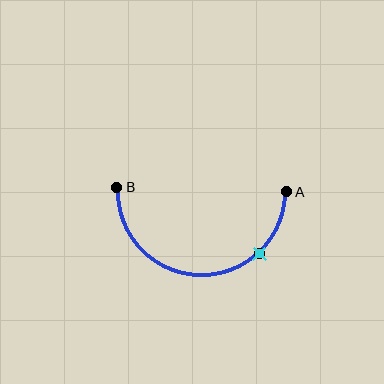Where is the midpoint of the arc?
The arc midpoint is the point on the curve farthest from the straight line joining A and B. It sits below that line.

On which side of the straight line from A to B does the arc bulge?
The arc bulges below the straight line connecting A and B.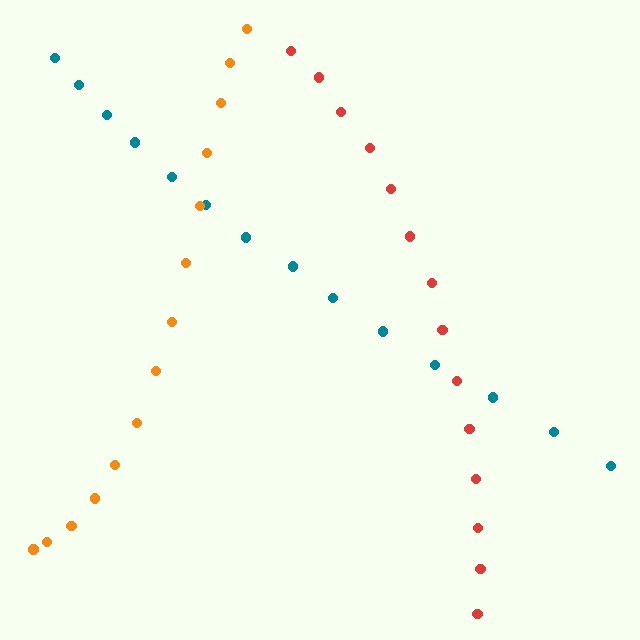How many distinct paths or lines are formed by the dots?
There are 3 distinct paths.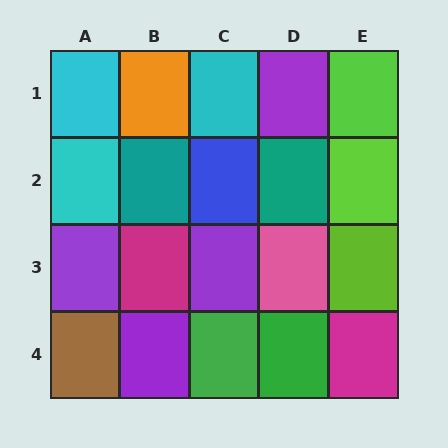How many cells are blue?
1 cell is blue.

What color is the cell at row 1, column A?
Cyan.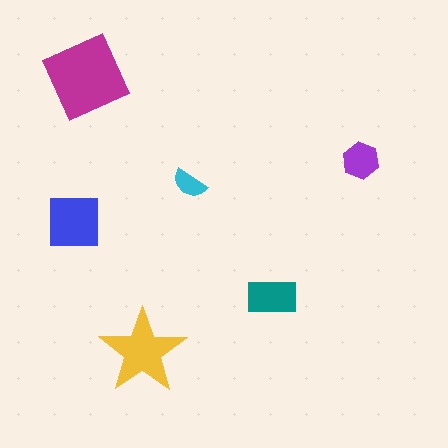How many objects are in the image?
There are 6 objects in the image.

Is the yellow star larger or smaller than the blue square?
Larger.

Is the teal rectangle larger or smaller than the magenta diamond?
Smaller.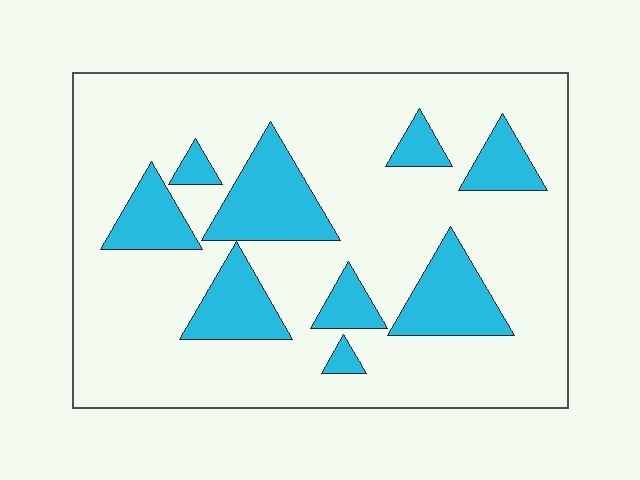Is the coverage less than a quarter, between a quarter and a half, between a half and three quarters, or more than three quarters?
Less than a quarter.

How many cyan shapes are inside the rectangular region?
9.